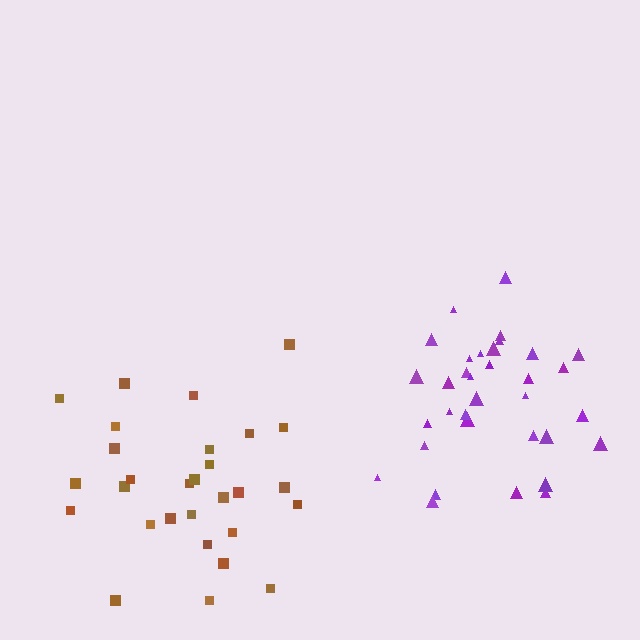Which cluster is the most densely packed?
Purple.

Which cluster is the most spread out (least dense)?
Brown.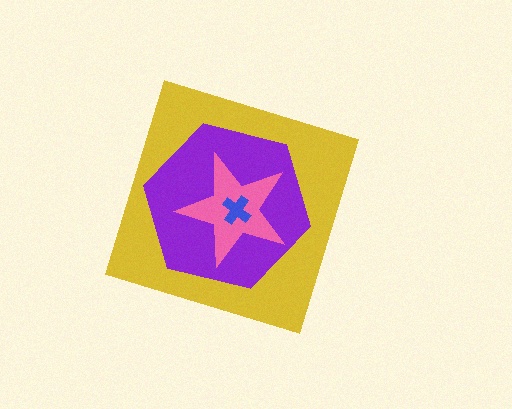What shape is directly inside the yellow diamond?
The purple hexagon.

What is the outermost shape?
The yellow diamond.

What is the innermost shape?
The blue cross.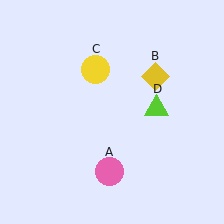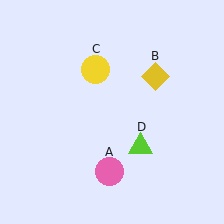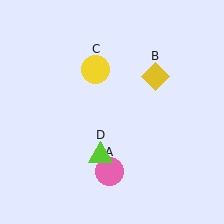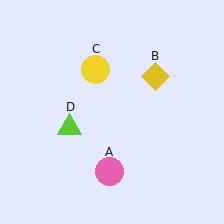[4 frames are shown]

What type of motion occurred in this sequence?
The lime triangle (object D) rotated clockwise around the center of the scene.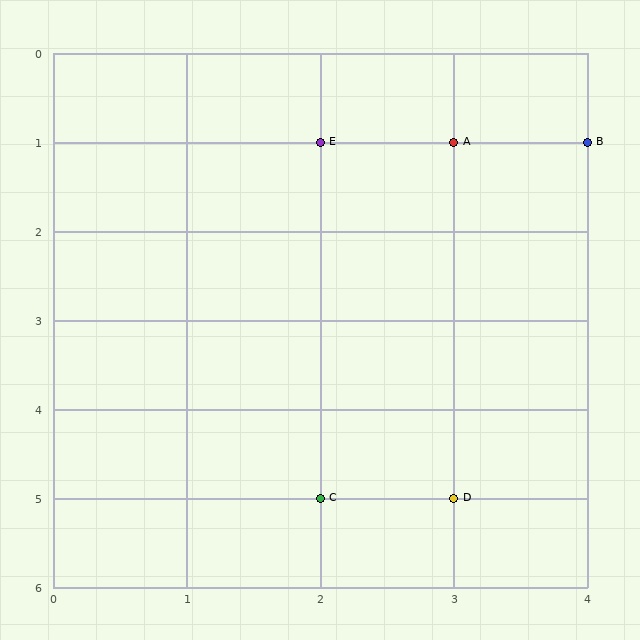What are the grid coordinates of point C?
Point C is at grid coordinates (2, 5).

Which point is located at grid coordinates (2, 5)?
Point C is at (2, 5).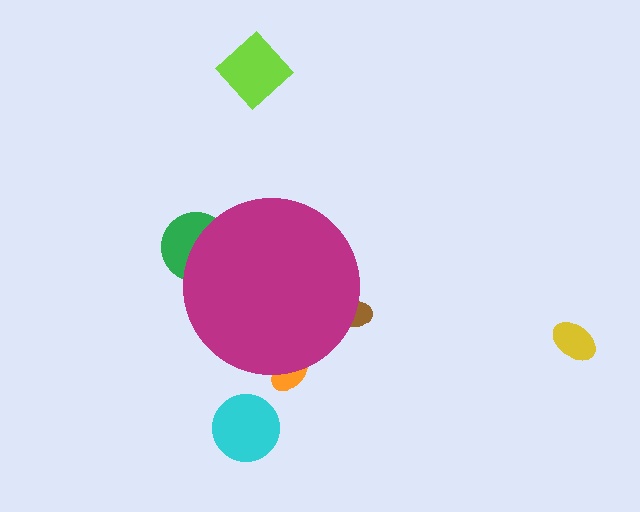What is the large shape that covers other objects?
A magenta circle.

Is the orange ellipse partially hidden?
Yes, the orange ellipse is partially hidden behind the magenta circle.